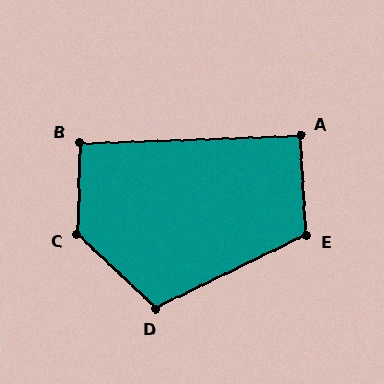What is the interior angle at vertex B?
Approximately 94 degrees (approximately right).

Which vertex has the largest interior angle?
C, at approximately 132 degrees.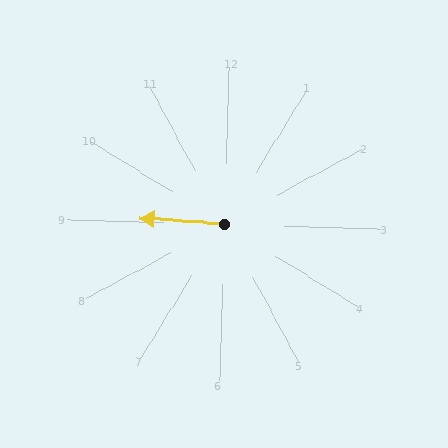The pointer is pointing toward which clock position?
Roughly 9 o'clock.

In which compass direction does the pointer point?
West.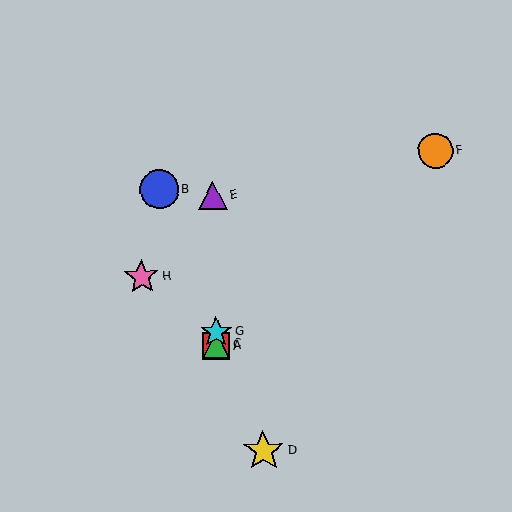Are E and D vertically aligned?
No, E is at x≈213 and D is at x≈264.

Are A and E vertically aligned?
Yes, both are at x≈216.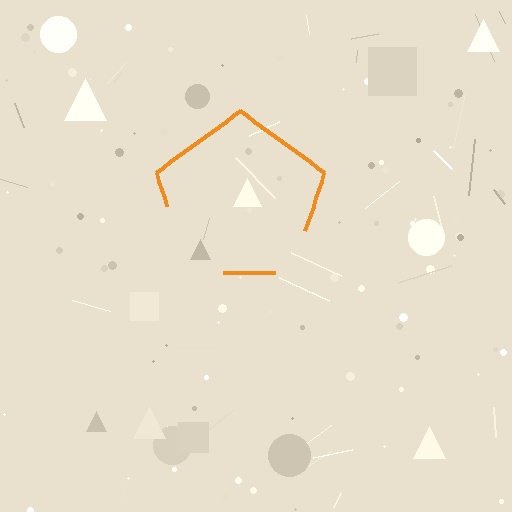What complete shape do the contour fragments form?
The contour fragments form a pentagon.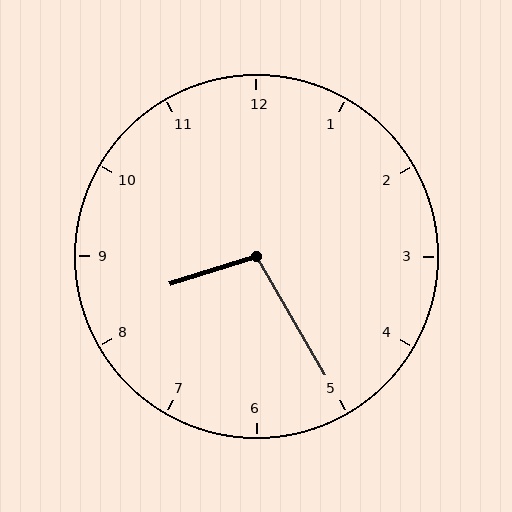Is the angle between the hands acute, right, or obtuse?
It is obtuse.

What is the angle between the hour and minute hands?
Approximately 102 degrees.